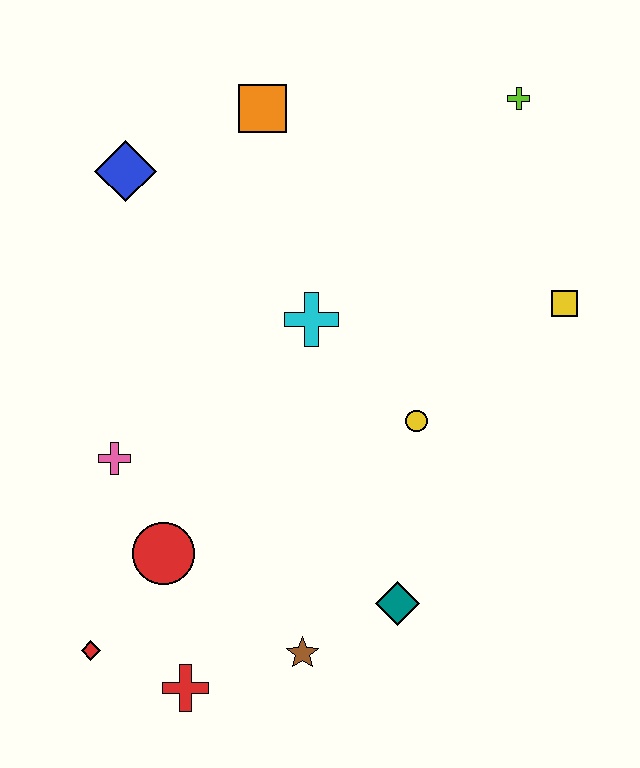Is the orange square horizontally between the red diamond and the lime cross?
Yes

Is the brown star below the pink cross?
Yes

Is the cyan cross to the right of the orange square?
Yes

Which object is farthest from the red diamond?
The lime cross is farthest from the red diamond.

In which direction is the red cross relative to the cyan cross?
The red cross is below the cyan cross.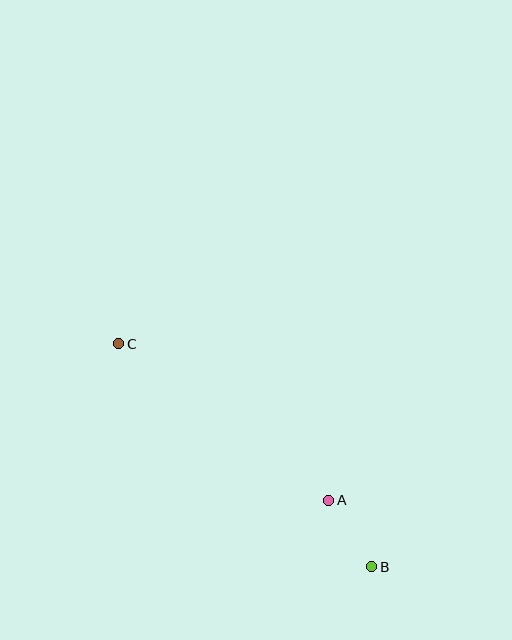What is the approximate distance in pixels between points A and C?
The distance between A and C is approximately 262 pixels.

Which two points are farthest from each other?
Points B and C are farthest from each other.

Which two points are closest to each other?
Points A and B are closest to each other.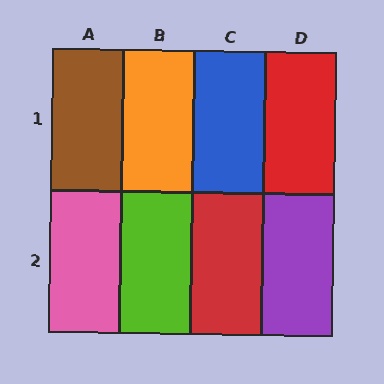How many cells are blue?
1 cell is blue.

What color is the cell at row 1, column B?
Orange.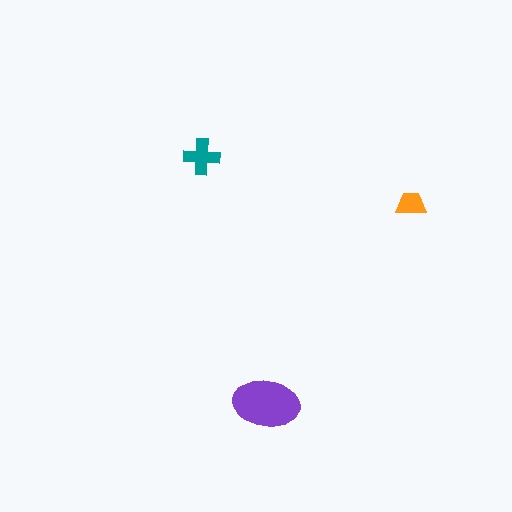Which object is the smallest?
The orange trapezoid.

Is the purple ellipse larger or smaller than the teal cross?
Larger.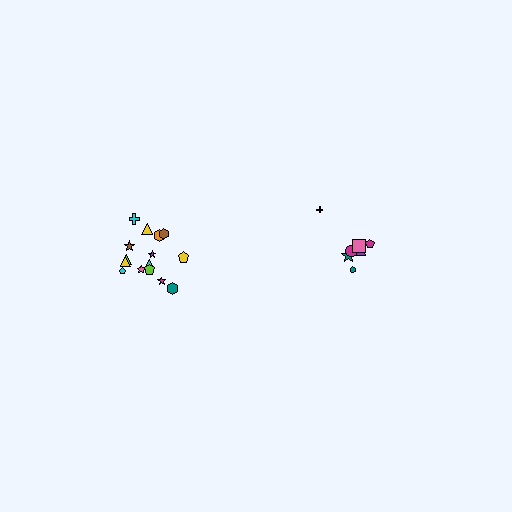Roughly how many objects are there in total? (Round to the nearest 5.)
Roughly 20 objects in total.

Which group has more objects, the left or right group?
The left group.